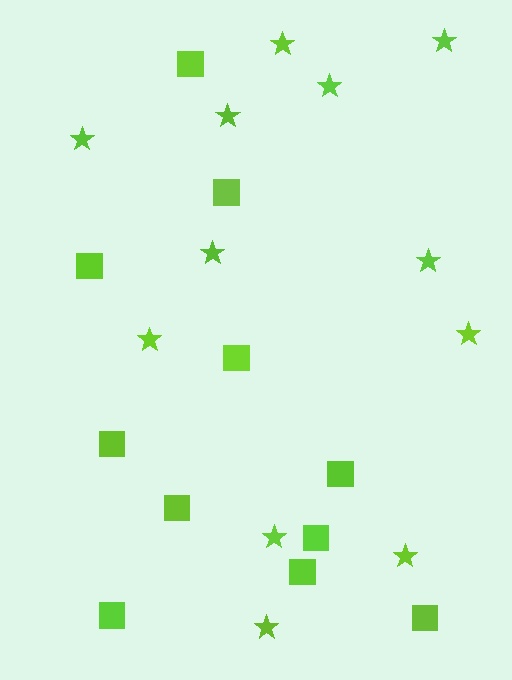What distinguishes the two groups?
There are 2 groups: one group of stars (12) and one group of squares (11).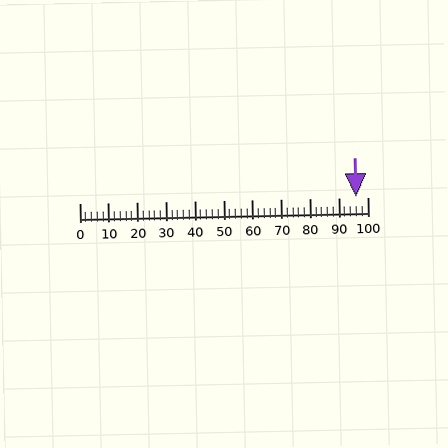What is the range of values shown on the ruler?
The ruler shows values from 0 to 100.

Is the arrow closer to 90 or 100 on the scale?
The arrow is closer to 100.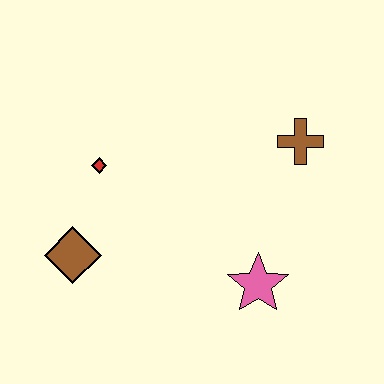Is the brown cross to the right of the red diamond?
Yes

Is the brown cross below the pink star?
No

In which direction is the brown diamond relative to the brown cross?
The brown diamond is to the left of the brown cross.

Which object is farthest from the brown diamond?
The brown cross is farthest from the brown diamond.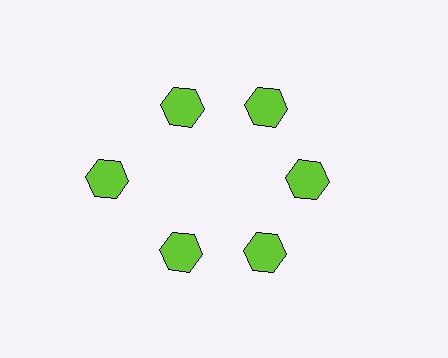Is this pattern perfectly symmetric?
No. The 6 lime hexagons are arranged in a ring, but one element near the 9 o'clock position is pushed outward from the center, breaking the 6-fold rotational symmetry.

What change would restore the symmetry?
The symmetry would be restored by moving it inward, back onto the ring so that all 6 hexagons sit at equal angles and equal distance from the center.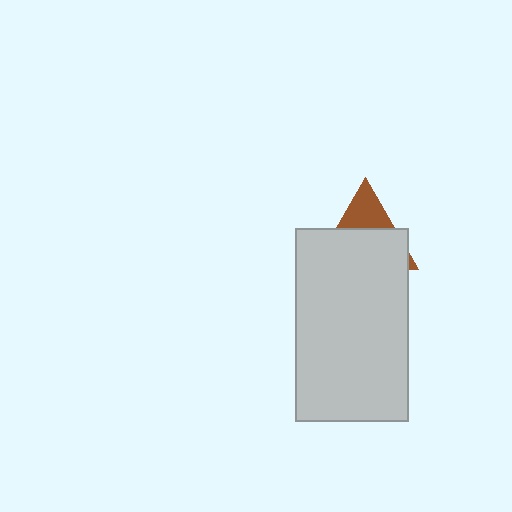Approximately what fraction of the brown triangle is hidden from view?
Roughly 69% of the brown triangle is hidden behind the light gray rectangle.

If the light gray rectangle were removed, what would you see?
You would see the complete brown triangle.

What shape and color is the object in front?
The object in front is a light gray rectangle.